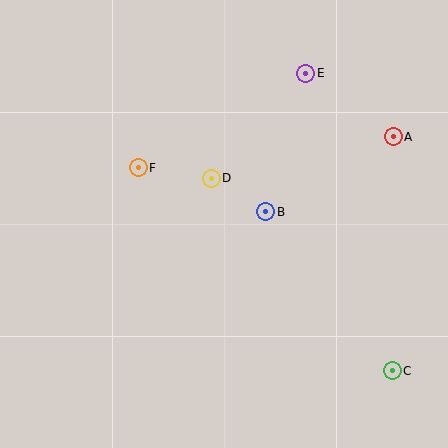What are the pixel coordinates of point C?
Point C is at (392, 371).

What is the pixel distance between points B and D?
The distance between B and D is 64 pixels.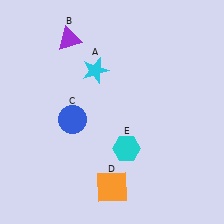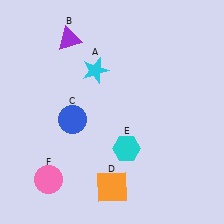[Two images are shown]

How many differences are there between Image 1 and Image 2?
There is 1 difference between the two images.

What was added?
A pink circle (F) was added in Image 2.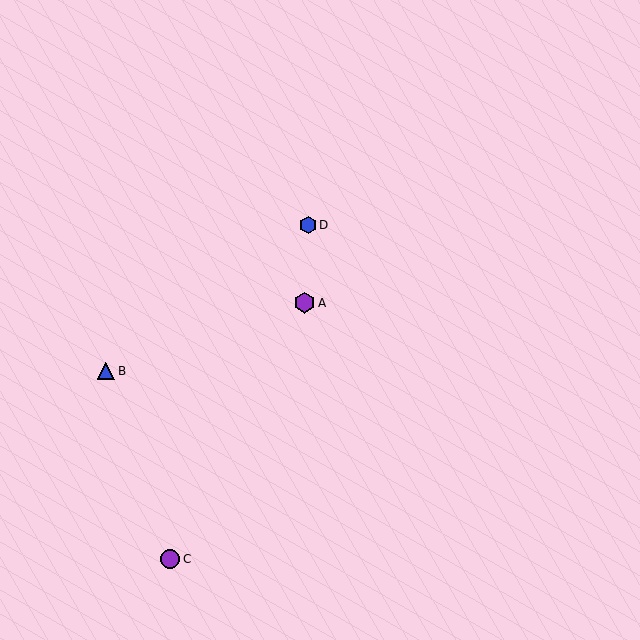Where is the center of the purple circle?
The center of the purple circle is at (170, 559).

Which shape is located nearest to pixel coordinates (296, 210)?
The blue hexagon (labeled D) at (308, 225) is nearest to that location.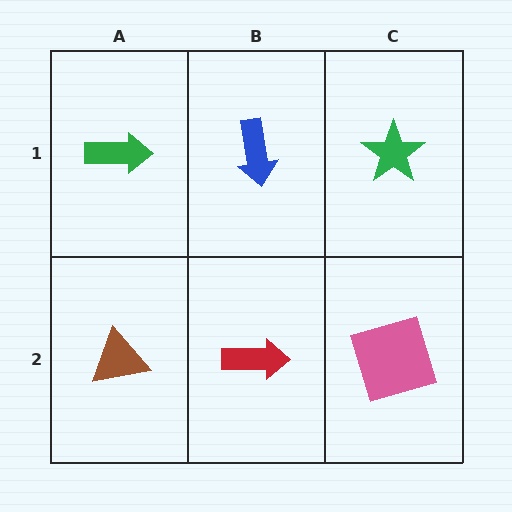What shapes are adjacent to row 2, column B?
A blue arrow (row 1, column B), a brown triangle (row 2, column A), a pink square (row 2, column C).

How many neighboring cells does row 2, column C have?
2.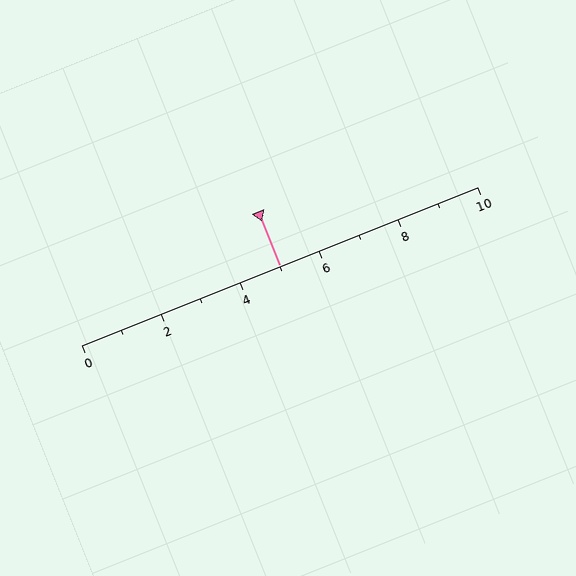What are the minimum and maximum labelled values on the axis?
The axis runs from 0 to 10.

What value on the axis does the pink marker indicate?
The marker indicates approximately 5.